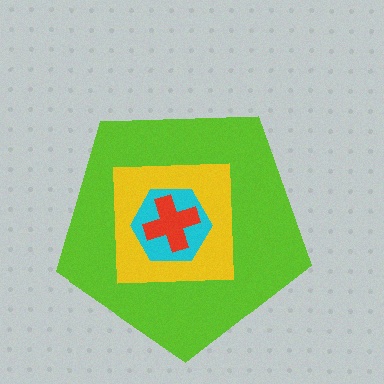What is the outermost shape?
The lime pentagon.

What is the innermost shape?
The red cross.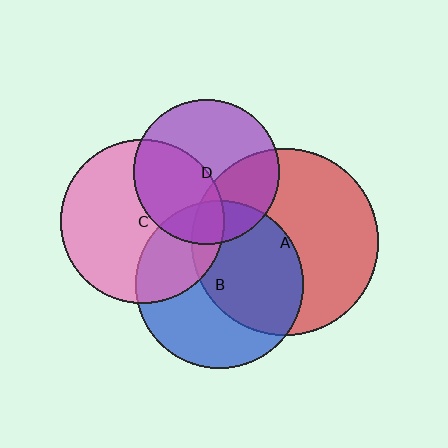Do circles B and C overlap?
Yes.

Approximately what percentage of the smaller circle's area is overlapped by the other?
Approximately 30%.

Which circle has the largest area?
Circle A (red).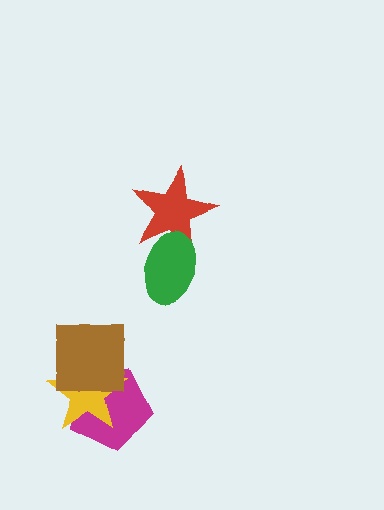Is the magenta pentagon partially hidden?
Yes, it is partially covered by another shape.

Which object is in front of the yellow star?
The brown square is in front of the yellow star.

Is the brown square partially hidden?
No, no other shape covers it.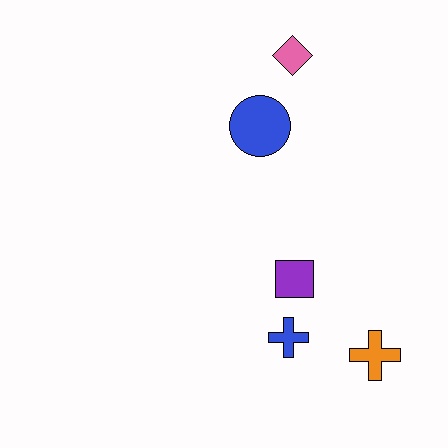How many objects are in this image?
There are 5 objects.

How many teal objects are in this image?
There are no teal objects.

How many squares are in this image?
There is 1 square.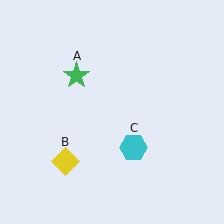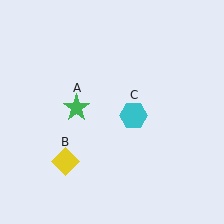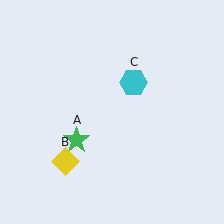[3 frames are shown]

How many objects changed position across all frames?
2 objects changed position: green star (object A), cyan hexagon (object C).